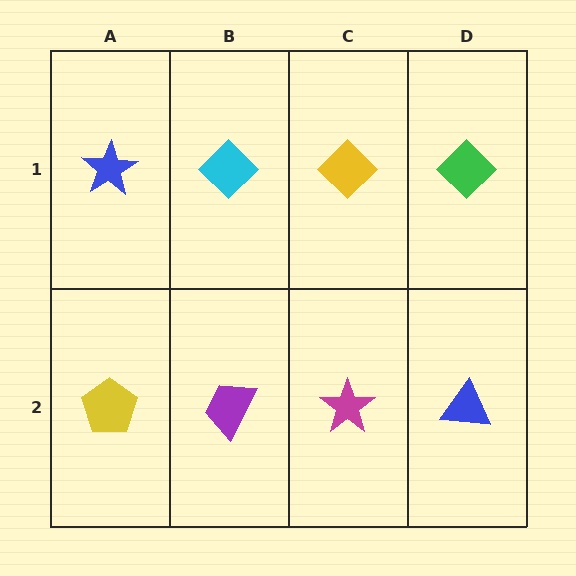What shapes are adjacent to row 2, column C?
A yellow diamond (row 1, column C), a purple trapezoid (row 2, column B), a blue triangle (row 2, column D).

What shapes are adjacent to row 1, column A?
A yellow pentagon (row 2, column A), a cyan diamond (row 1, column B).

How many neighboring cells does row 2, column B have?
3.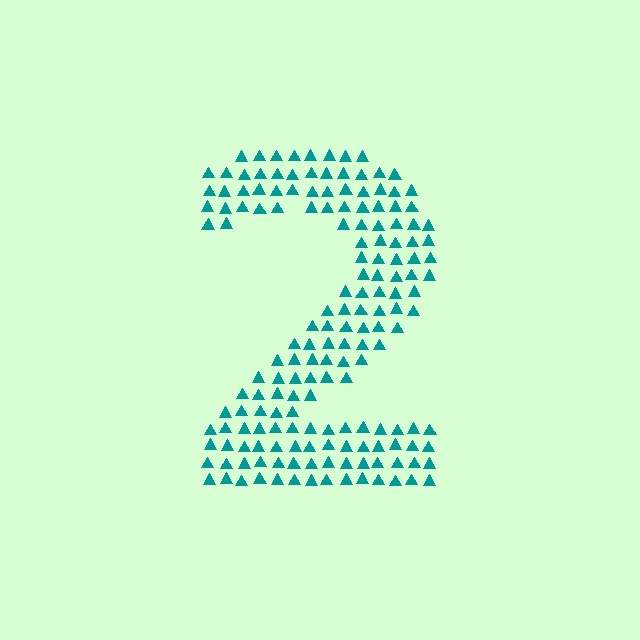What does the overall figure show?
The overall figure shows the digit 2.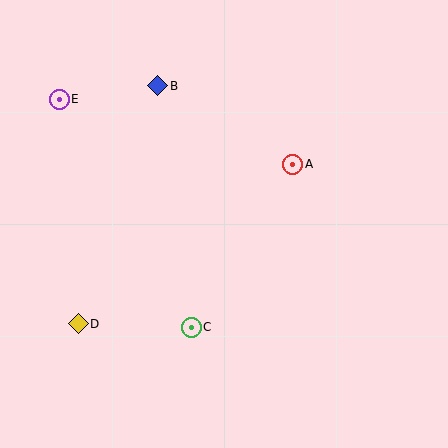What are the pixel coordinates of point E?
Point E is at (59, 99).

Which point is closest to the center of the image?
Point A at (293, 164) is closest to the center.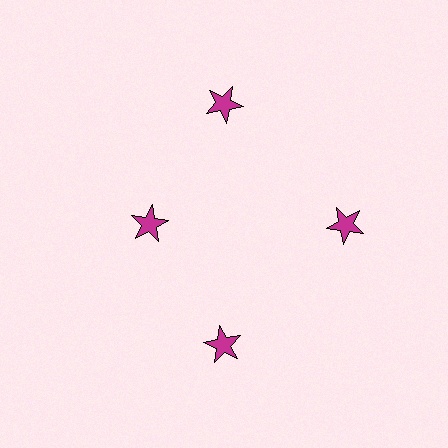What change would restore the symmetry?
The symmetry would be restored by moving it outward, back onto the ring so that all 4 stars sit at equal angles and equal distance from the center.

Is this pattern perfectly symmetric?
No. The 4 magenta stars are arranged in a ring, but one element near the 9 o'clock position is pulled inward toward the center, breaking the 4-fold rotational symmetry.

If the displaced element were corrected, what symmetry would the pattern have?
It would have 4-fold rotational symmetry — the pattern would map onto itself every 90 degrees.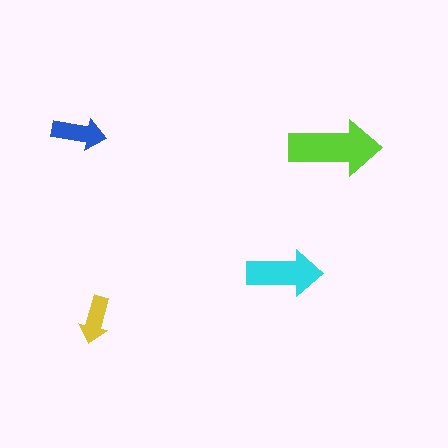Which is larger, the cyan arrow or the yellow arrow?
The cyan one.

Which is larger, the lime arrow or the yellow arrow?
The lime one.